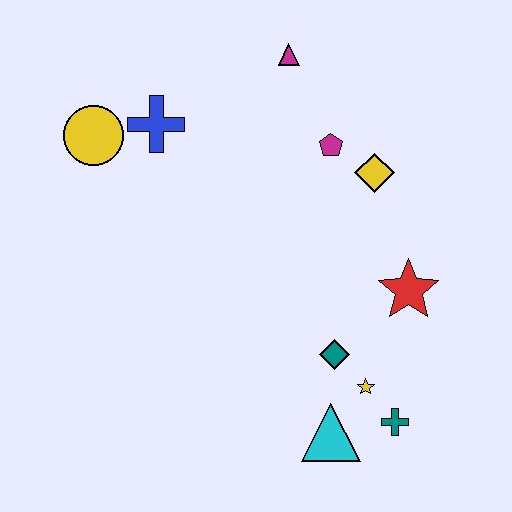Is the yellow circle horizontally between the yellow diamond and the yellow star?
No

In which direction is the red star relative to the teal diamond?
The red star is to the right of the teal diamond.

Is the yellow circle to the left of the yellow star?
Yes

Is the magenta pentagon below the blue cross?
Yes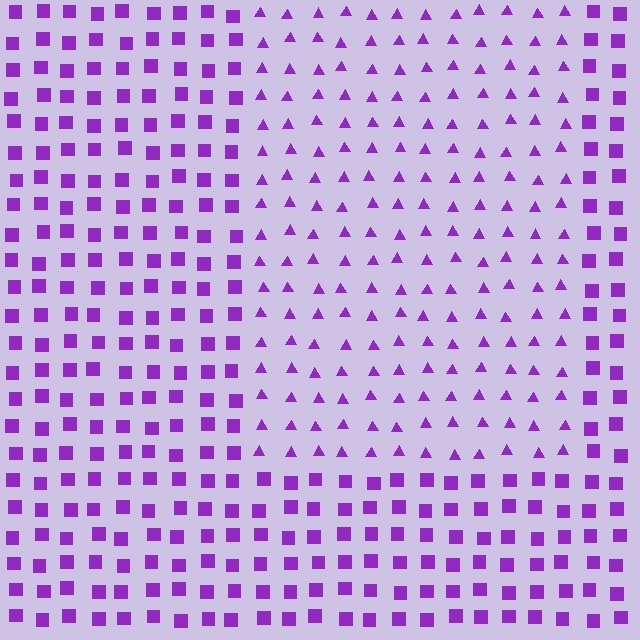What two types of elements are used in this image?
The image uses triangles inside the rectangle region and squares outside it.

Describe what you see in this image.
The image is filled with small purple elements arranged in a uniform grid. A rectangle-shaped region contains triangles, while the surrounding area contains squares. The boundary is defined purely by the change in element shape.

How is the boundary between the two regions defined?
The boundary is defined by a change in element shape: triangles inside vs. squares outside. All elements share the same color and spacing.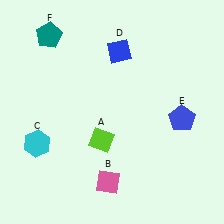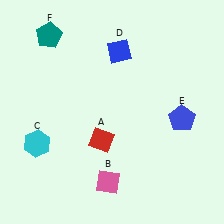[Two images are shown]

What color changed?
The diamond (A) changed from lime in Image 1 to red in Image 2.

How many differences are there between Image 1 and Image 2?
There is 1 difference between the two images.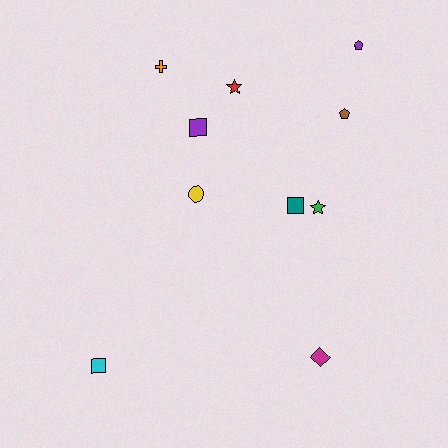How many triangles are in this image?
There are no triangles.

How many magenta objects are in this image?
There is 1 magenta object.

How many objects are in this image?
There are 10 objects.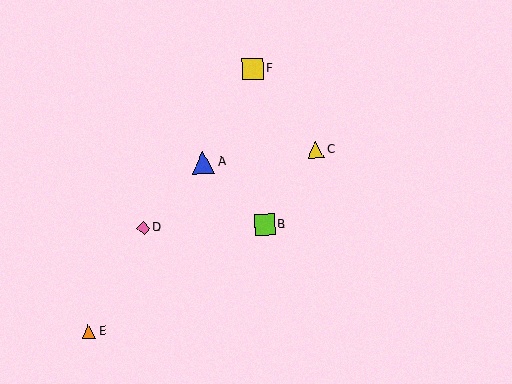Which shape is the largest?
The blue triangle (labeled A) is the largest.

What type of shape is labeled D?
Shape D is a pink diamond.